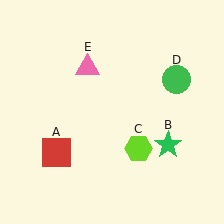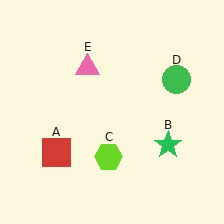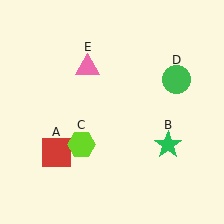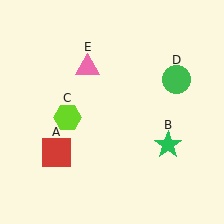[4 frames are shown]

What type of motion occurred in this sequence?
The lime hexagon (object C) rotated clockwise around the center of the scene.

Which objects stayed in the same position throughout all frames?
Red square (object A) and green star (object B) and green circle (object D) and pink triangle (object E) remained stationary.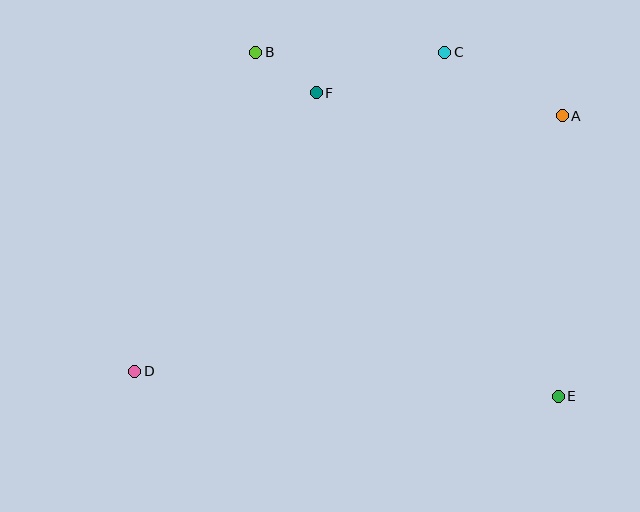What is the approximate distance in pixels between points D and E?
The distance between D and E is approximately 424 pixels.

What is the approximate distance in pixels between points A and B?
The distance between A and B is approximately 313 pixels.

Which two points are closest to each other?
Points B and F are closest to each other.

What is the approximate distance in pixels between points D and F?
The distance between D and F is approximately 332 pixels.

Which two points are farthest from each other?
Points A and D are farthest from each other.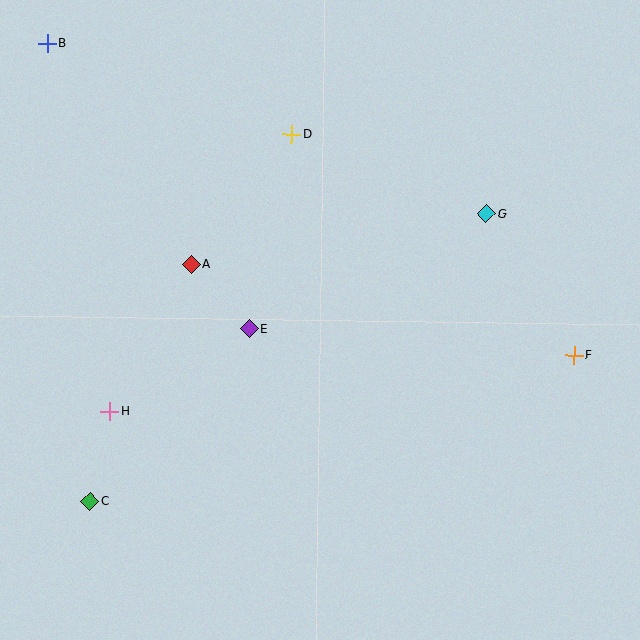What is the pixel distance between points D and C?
The distance between D and C is 419 pixels.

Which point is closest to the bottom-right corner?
Point F is closest to the bottom-right corner.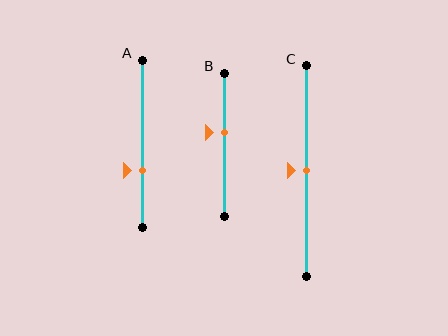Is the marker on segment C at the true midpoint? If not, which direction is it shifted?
Yes, the marker on segment C is at the true midpoint.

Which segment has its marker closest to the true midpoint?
Segment C has its marker closest to the true midpoint.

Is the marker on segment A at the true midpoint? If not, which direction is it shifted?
No, the marker on segment A is shifted downward by about 16% of the segment length.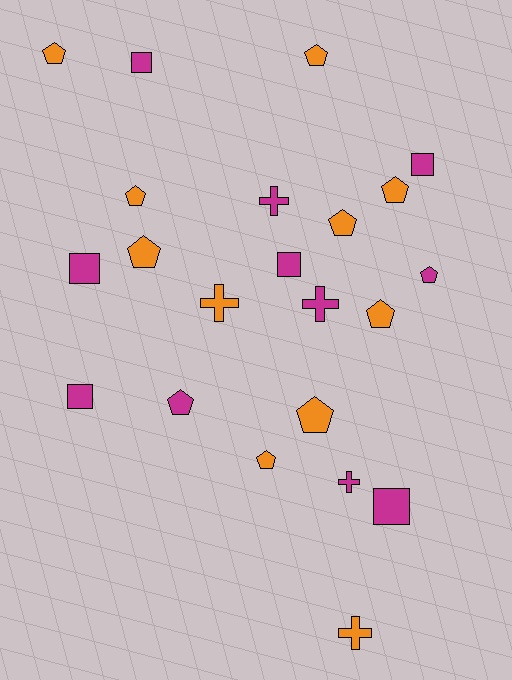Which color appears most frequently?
Orange, with 11 objects.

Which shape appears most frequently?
Pentagon, with 11 objects.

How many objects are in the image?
There are 22 objects.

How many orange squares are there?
There are no orange squares.